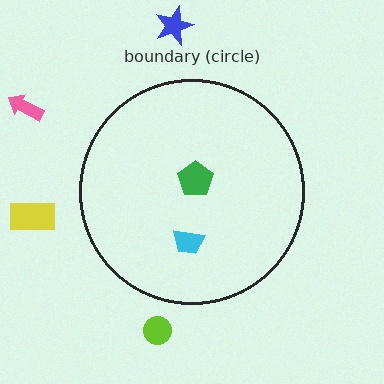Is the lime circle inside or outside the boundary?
Outside.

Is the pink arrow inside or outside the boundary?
Outside.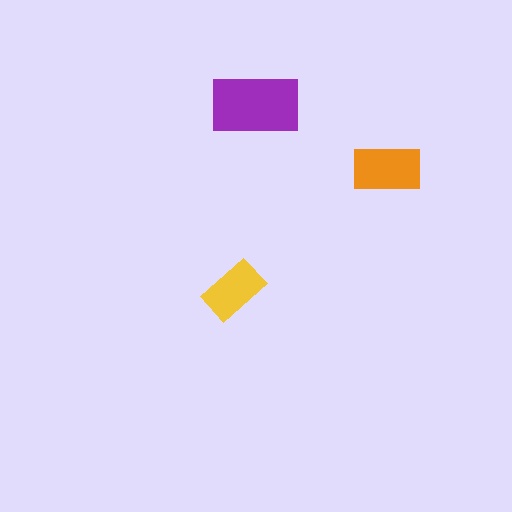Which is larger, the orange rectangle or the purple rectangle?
The purple one.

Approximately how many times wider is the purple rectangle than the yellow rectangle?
About 1.5 times wider.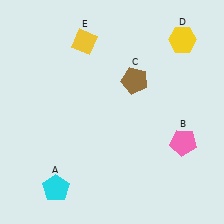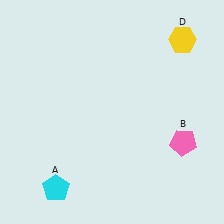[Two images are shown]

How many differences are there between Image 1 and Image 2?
There are 2 differences between the two images.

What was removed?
The yellow diamond (E), the brown pentagon (C) were removed in Image 2.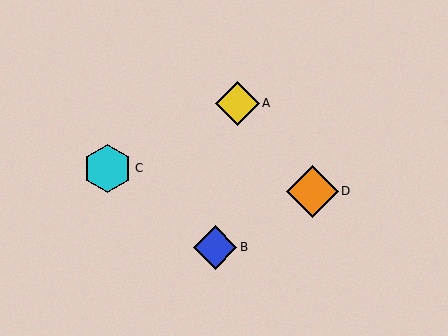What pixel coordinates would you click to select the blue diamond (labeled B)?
Click at (215, 247) to select the blue diamond B.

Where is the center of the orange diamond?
The center of the orange diamond is at (312, 191).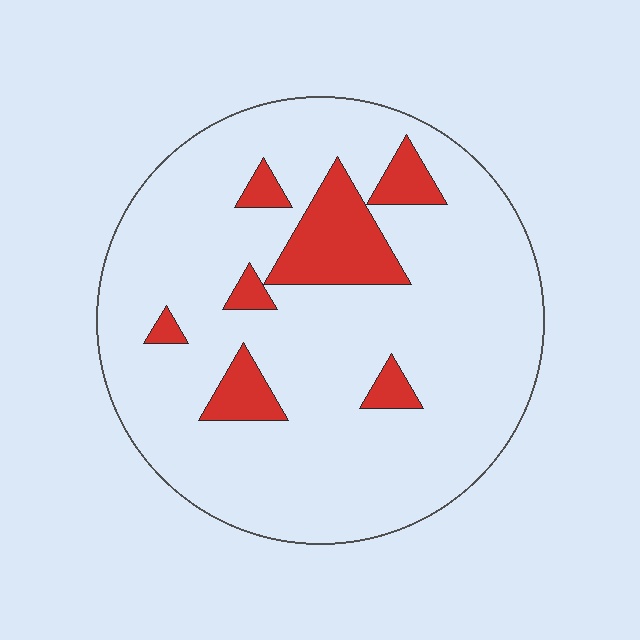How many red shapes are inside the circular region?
7.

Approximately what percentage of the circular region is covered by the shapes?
Approximately 15%.